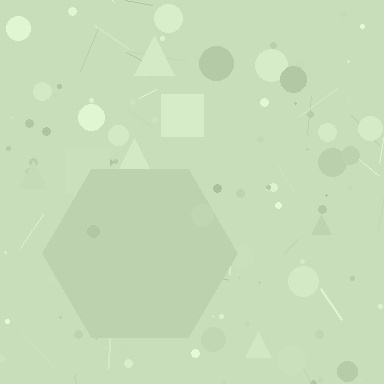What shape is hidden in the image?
A hexagon is hidden in the image.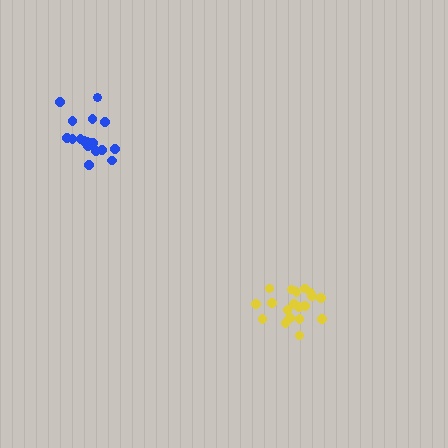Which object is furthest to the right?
The yellow cluster is rightmost.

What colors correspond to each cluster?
The clusters are colored: blue, yellow.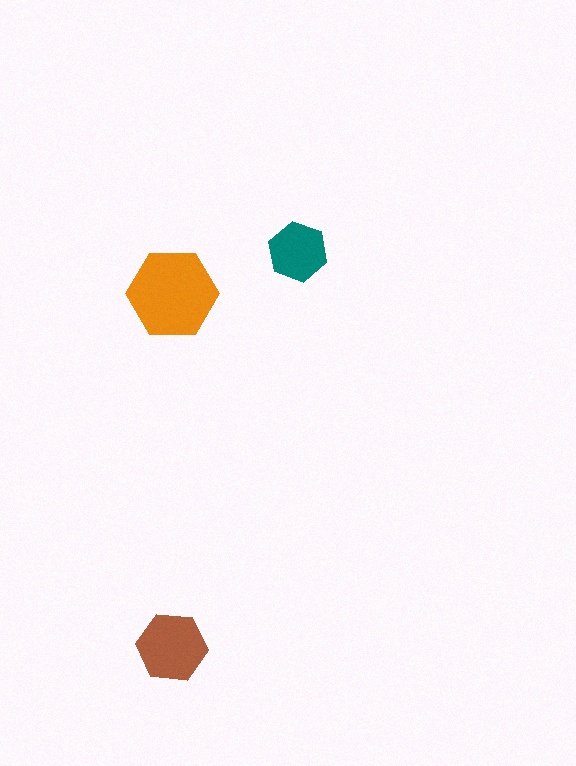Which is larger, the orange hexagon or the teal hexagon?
The orange one.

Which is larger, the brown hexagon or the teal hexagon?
The brown one.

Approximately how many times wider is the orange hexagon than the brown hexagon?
About 1.5 times wider.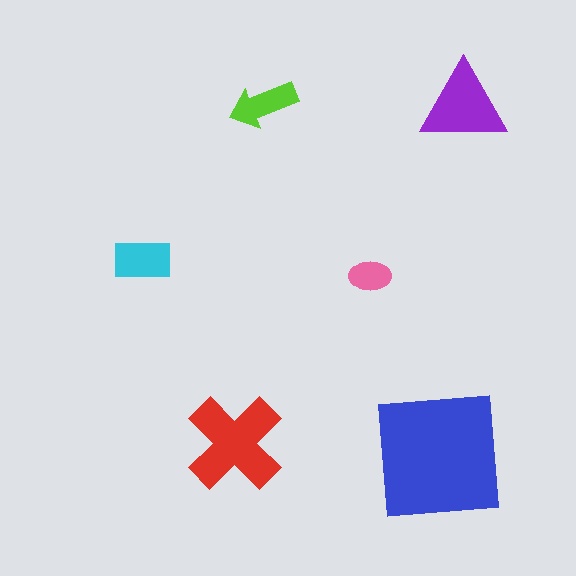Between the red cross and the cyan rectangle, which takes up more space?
The red cross.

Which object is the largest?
The blue square.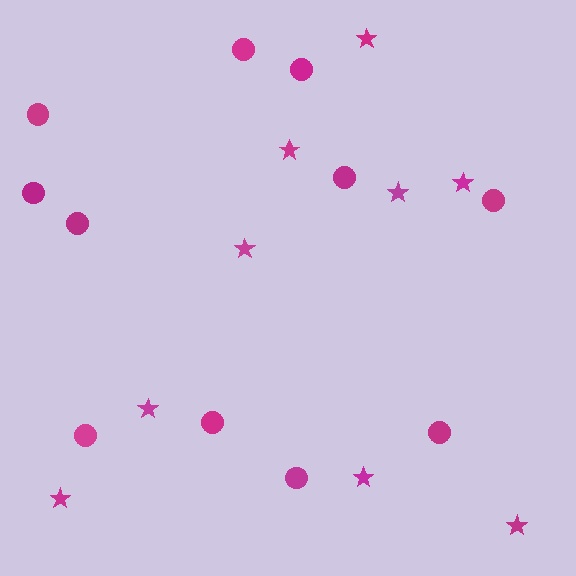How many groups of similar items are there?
There are 2 groups: one group of circles (11) and one group of stars (9).